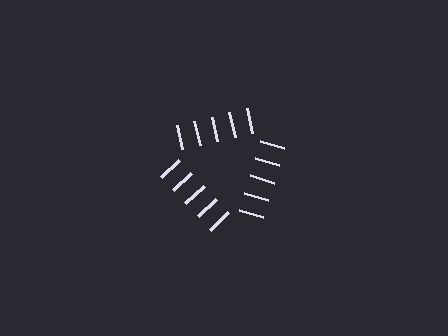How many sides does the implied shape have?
3 sides — the line-ends trace a triangle.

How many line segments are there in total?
15 — 5 along each of the 3 edges.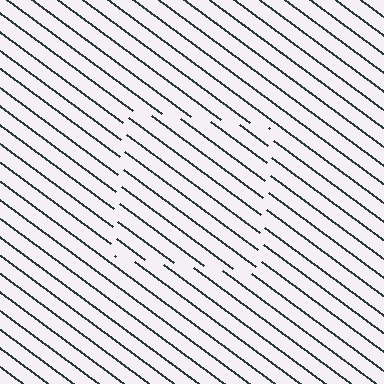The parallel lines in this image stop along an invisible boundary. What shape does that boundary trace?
An illusory square. The interior of the shape contains the same grating, shifted by half a period — the contour is defined by the phase discontinuity where line-ends from the inner and outer gratings abut.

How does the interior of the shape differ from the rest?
The interior of the shape contains the same grating, shifted by half a period — the contour is defined by the phase discontinuity where line-ends from the inner and outer gratings abut.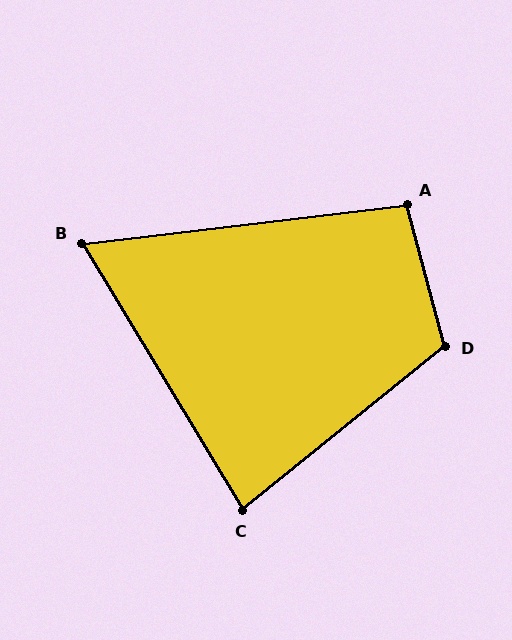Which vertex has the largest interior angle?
D, at approximately 114 degrees.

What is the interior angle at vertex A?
Approximately 98 degrees (obtuse).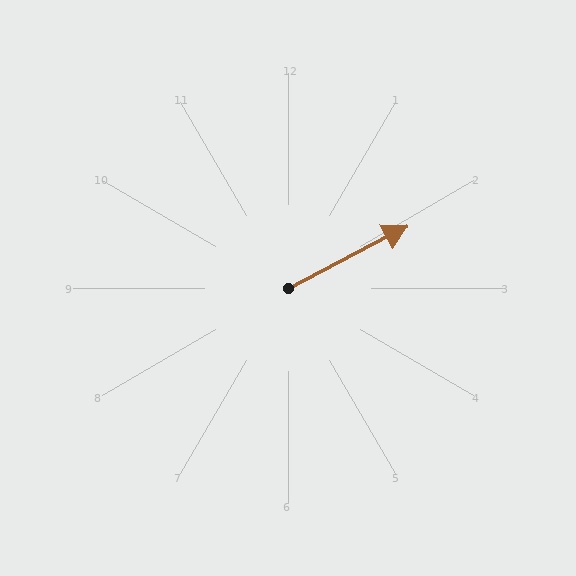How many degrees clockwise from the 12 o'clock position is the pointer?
Approximately 62 degrees.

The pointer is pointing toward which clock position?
Roughly 2 o'clock.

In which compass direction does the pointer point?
Northeast.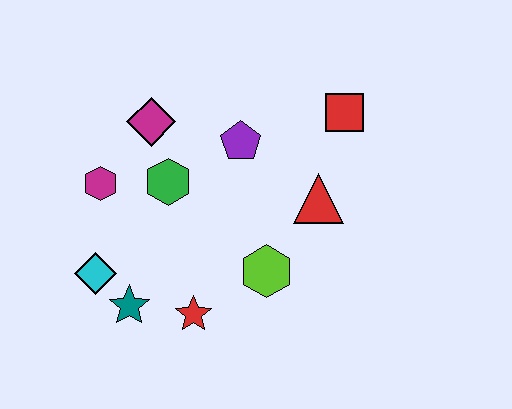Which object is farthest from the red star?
The red square is farthest from the red star.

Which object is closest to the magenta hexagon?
The green hexagon is closest to the magenta hexagon.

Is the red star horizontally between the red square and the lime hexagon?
No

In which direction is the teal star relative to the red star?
The teal star is to the left of the red star.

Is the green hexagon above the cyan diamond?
Yes